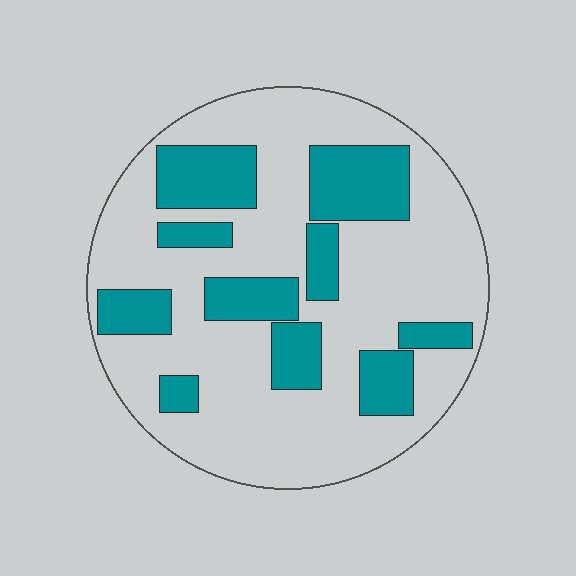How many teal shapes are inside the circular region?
10.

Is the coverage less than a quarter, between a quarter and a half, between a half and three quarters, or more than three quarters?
Between a quarter and a half.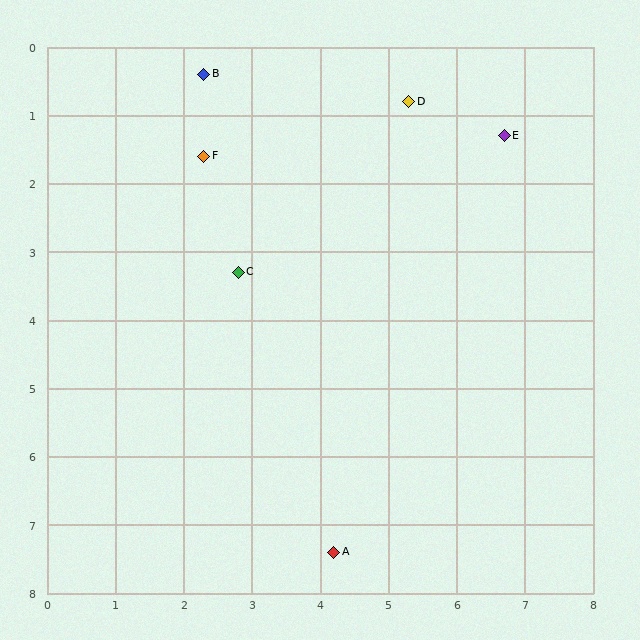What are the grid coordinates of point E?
Point E is at approximately (6.7, 1.3).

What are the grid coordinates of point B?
Point B is at approximately (2.3, 0.4).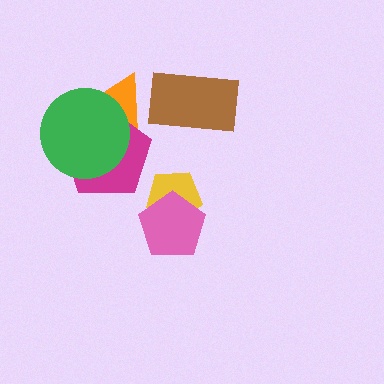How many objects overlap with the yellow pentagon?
1 object overlaps with the yellow pentagon.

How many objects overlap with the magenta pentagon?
2 objects overlap with the magenta pentagon.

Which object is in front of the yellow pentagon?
The pink pentagon is in front of the yellow pentagon.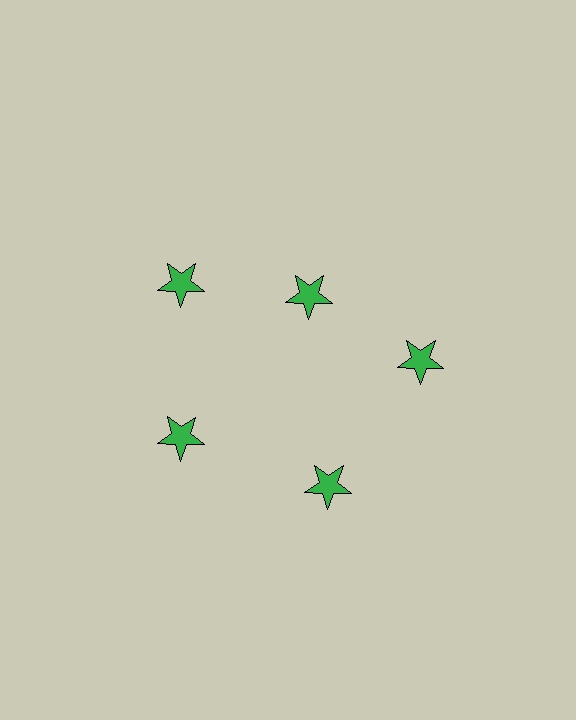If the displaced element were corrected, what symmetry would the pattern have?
It would have 5-fold rotational symmetry — the pattern would map onto itself every 72 degrees.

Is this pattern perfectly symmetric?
No. The 5 green stars are arranged in a ring, but one element near the 1 o'clock position is pulled inward toward the center, breaking the 5-fold rotational symmetry.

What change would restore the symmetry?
The symmetry would be restored by moving it outward, back onto the ring so that all 5 stars sit at equal angles and equal distance from the center.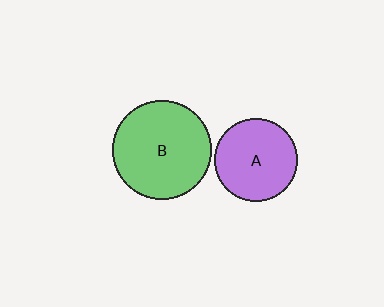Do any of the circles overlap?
No, none of the circles overlap.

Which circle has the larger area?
Circle B (green).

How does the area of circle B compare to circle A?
Approximately 1.4 times.